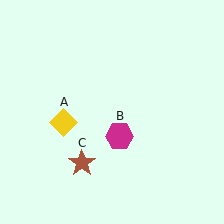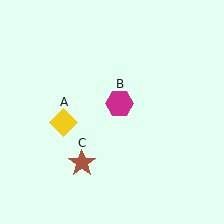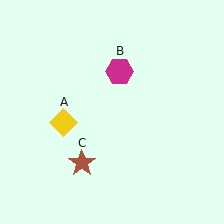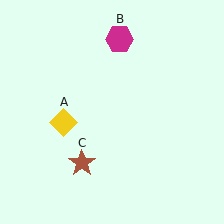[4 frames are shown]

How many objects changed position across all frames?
1 object changed position: magenta hexagon (object B).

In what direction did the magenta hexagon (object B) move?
The magenta hexagon (object B) moved up.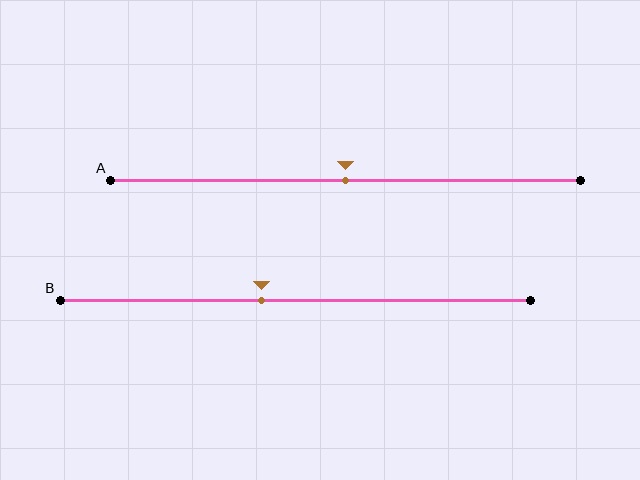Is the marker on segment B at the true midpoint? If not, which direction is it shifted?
No, the marker on segment B is shifted to the left by about 7% of the segment length.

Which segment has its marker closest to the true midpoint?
Segment A has its marker closest to the true midpoint.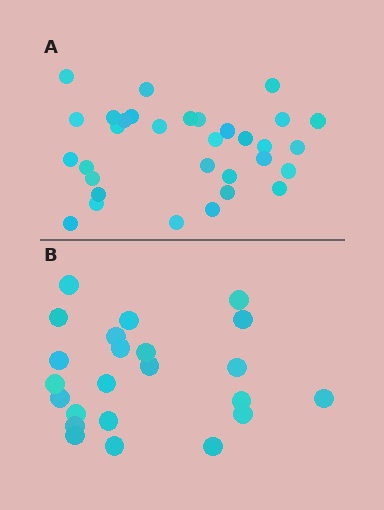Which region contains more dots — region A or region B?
Region A (the top region) has more dots.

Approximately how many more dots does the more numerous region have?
Region A has roughly 8 or so more dots than region B.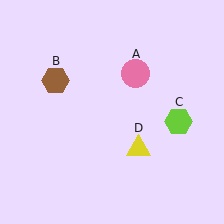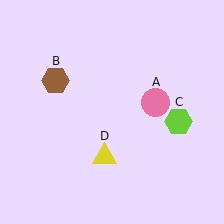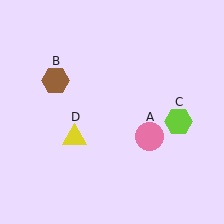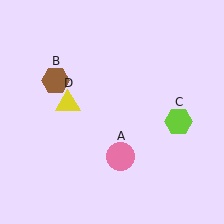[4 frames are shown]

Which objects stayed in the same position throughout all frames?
Brown hexagon (object B) and lime hexagon (object C) remained stationary.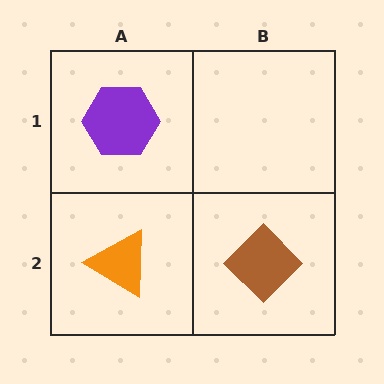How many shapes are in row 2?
2 shapes.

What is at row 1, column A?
A purple hexagon.